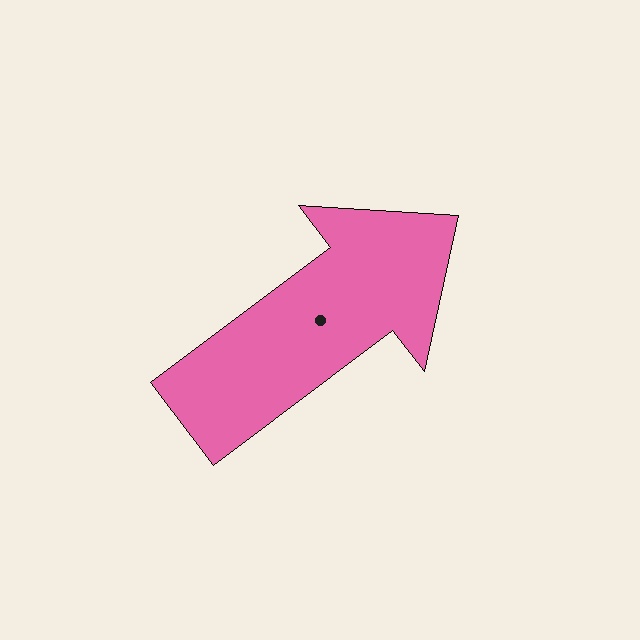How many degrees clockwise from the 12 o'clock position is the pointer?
Approximately 53 degrees.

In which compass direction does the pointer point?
Northeast.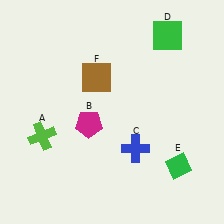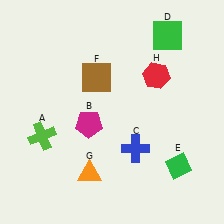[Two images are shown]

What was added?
An orange triangle (G), a red hexagon (H) were added in Image 2.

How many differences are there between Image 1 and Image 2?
There are 2 differences between the two images.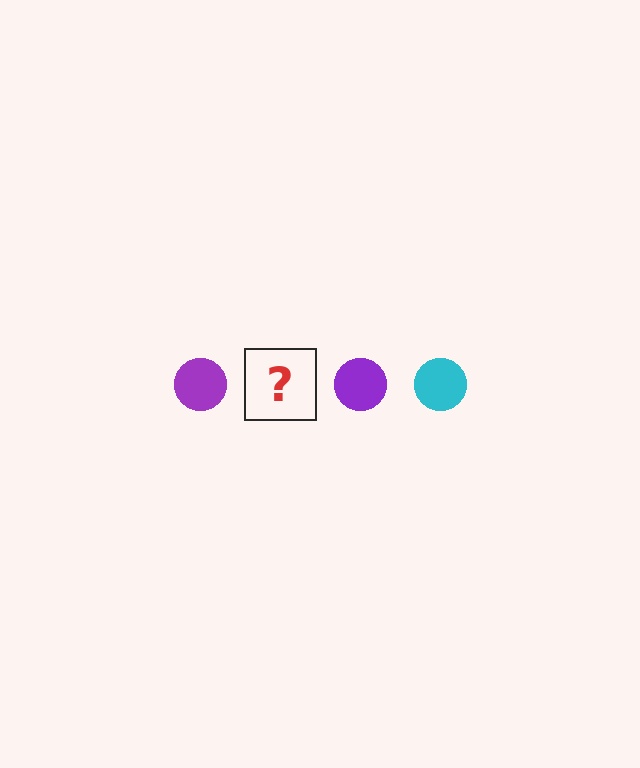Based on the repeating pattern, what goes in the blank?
The blank should be a cyan circle.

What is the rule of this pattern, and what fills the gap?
The rule is that the pattern cycles through purple, cyan circles. The gap should be filled with a cyan circle.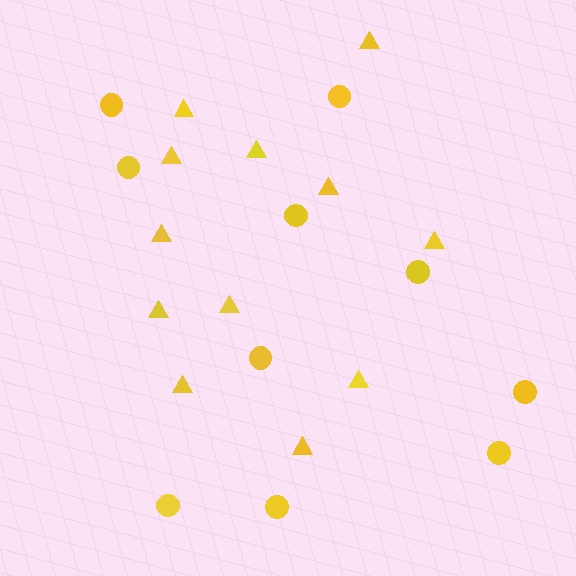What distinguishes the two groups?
There are 2 groups: one group of triangles (12) and one group of circles (10).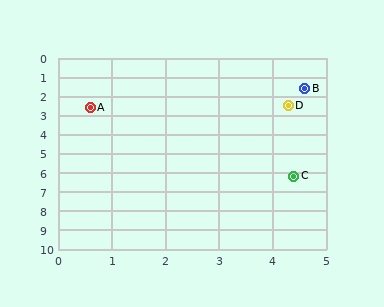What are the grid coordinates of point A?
Point A is at approximately (0.6, 2.6).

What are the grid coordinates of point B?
Point B is at approximately (4.6, 1.6).